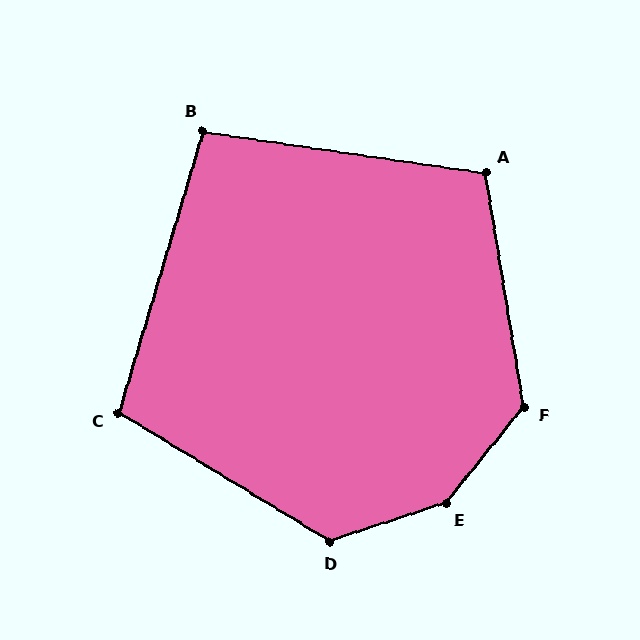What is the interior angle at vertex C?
Approximately 105 degrees (obtuse).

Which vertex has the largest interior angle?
E, at approximately 148 degrees.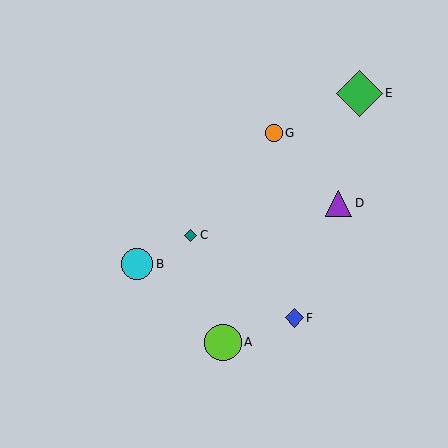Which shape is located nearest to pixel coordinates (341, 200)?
The purple triangle (labeled D) at (339, 203) is nearest to that location.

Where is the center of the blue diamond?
The center of the blue diamond is at (294, 318).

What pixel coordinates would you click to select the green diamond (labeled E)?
Click at (360, 94) to select the green diamond E.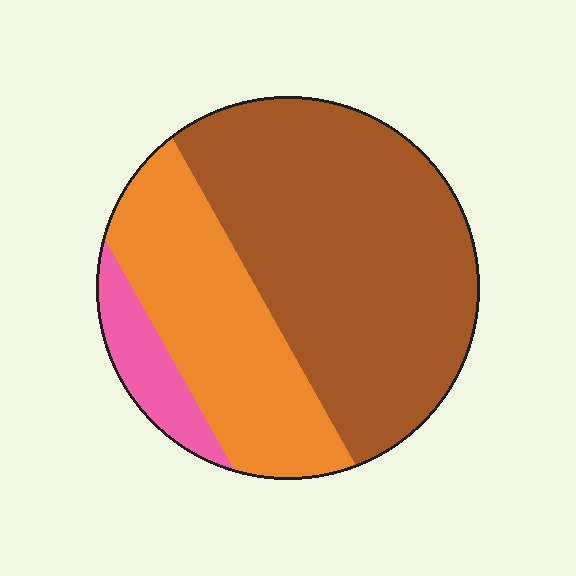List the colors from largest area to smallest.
From largest to smallest: brown, orange, pink.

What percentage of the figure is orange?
Orange takes up between a quarter and a half of the figure.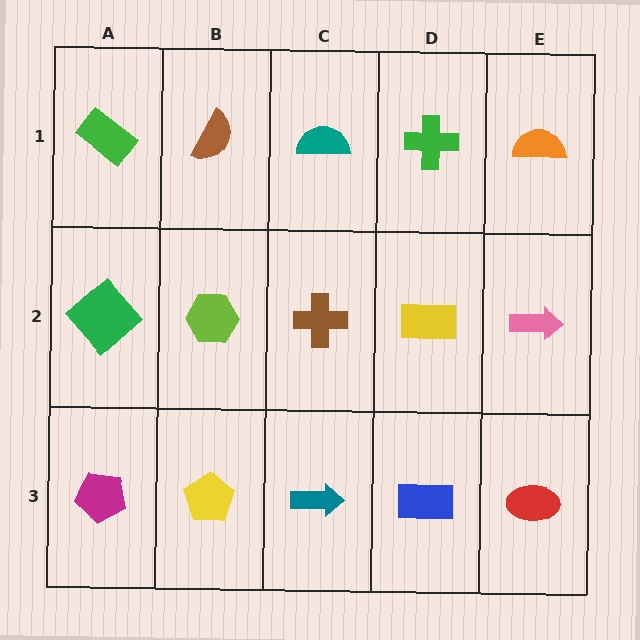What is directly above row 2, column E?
An orange semicircle.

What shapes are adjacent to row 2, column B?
A brown semicircle (row 1, column B), a yellow pentagon (row 3, column B), a green diamond (row 2, column A), a brown cross (row 2, column C).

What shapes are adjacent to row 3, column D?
A yellow rectangle (row 2, column D), a teal arrow (row 3, column C), a red ellipse (row 3, column E).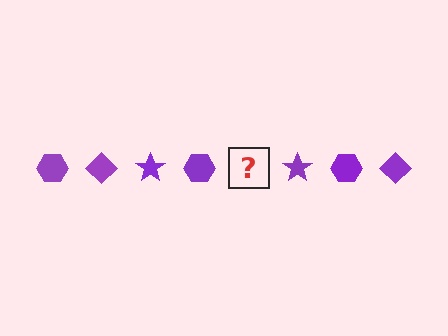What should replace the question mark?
The question mark should be replaced with a purple diamond.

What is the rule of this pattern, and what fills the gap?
The rule is that the pattern cycles through hexagon, diamond, star shapes in purple. The gap should be filled with a purple diamond.